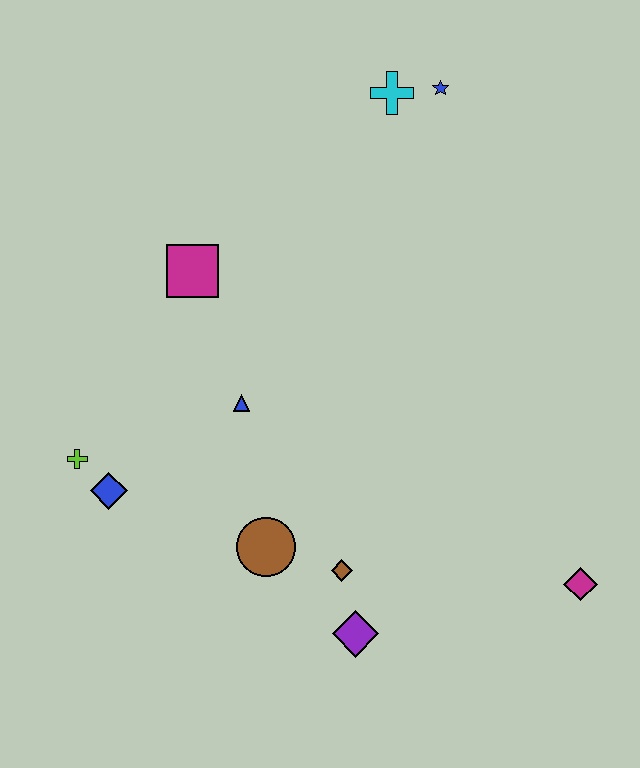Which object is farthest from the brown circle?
The blue star is farthest from the brown circle.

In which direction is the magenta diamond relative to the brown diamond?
The magenta diamond is to the right of the brown diamond.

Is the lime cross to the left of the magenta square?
Yes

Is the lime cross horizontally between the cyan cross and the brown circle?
No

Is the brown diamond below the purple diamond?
No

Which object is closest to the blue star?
The cyan cross is closest to the blue star.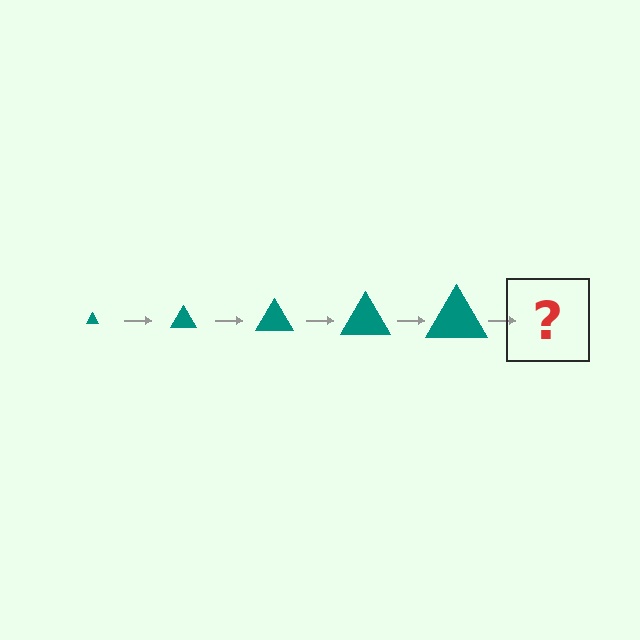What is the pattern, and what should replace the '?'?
The pattern is that the triangle gets progressively larger each step. The '?' should be a teal triangle, larger than the previous one.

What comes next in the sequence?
The next element should be a teal triangle, larger than the previous one.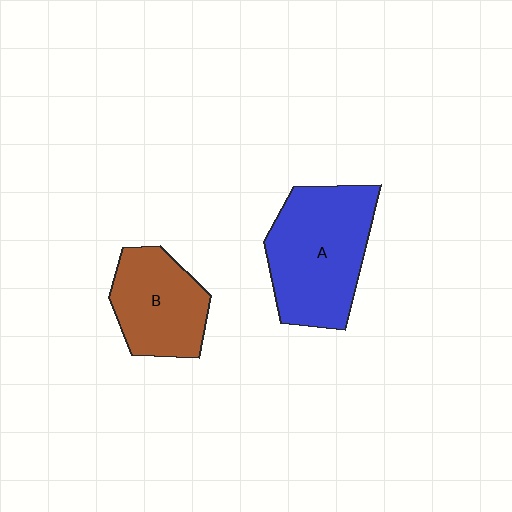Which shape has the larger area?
Shape A (blue).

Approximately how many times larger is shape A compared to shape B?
Approximately 1.4 times.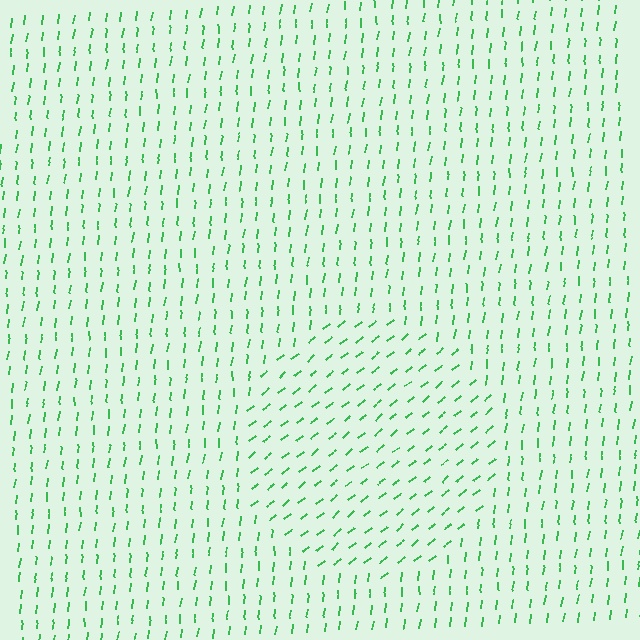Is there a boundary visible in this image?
Yes, there is a texture boundary formed by a change in line orientation.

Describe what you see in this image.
The image is filled with small green line segments. A circle region in the image has lines oriented differently from the surrounding lines, creating a visible texture boundary.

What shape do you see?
I see a circle.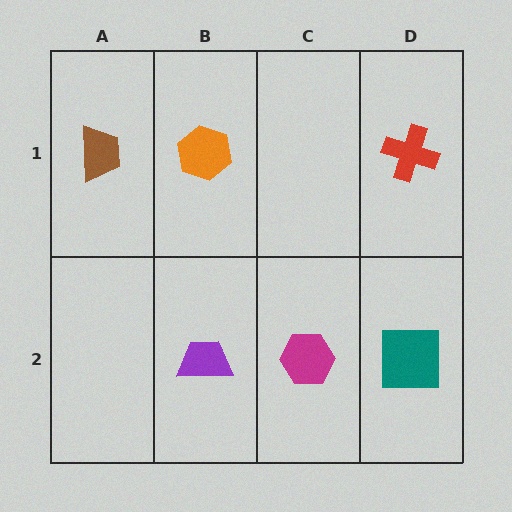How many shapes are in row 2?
3 shapes.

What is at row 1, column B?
An orange hexagon.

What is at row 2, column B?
A purple trapezoid.